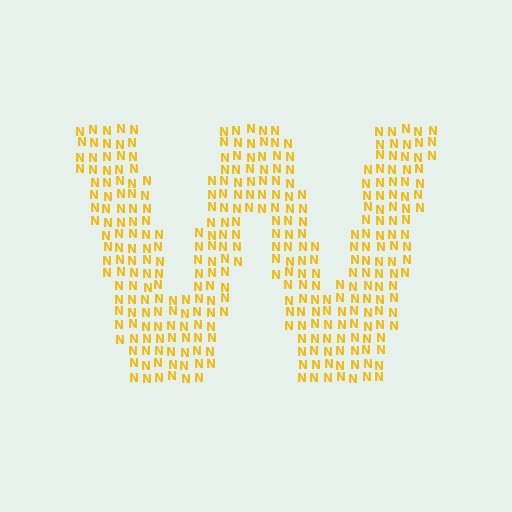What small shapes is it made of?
It is made of small letter N's.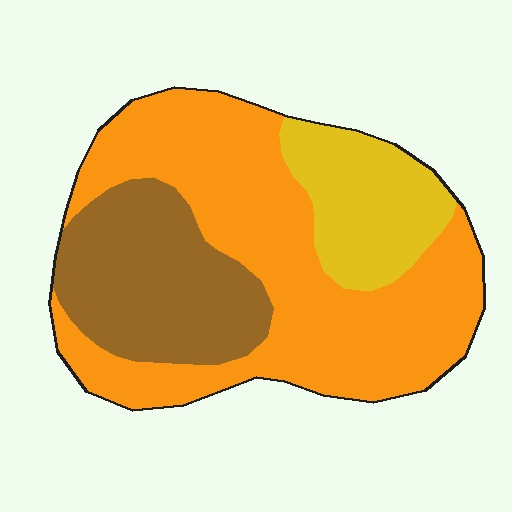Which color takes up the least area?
Yellow, at roughly 20%.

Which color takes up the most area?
Orange, at roughly 55%.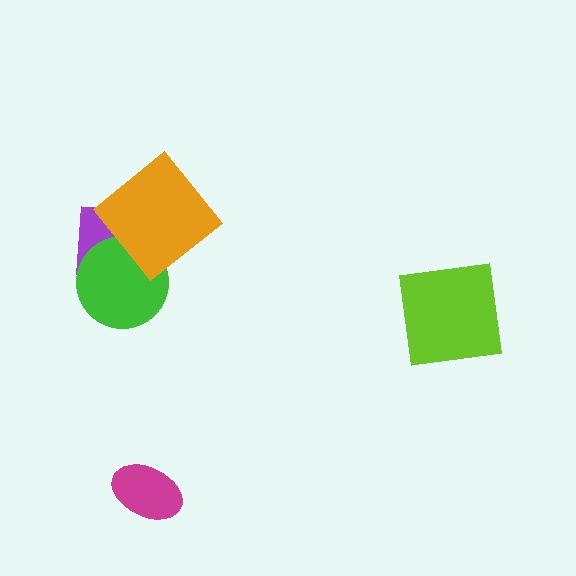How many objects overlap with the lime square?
0 objects overlap with the lime square.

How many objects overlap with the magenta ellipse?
0 objects overlap with the magenta ellipse.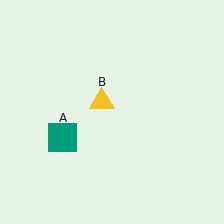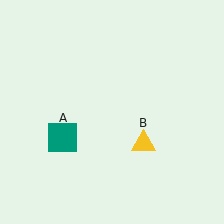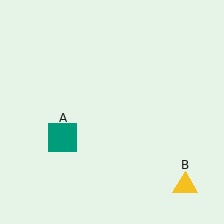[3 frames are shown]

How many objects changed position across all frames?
1 object changed position: yellow triangle (object B).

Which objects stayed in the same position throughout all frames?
Teal square (object A) remained stationary.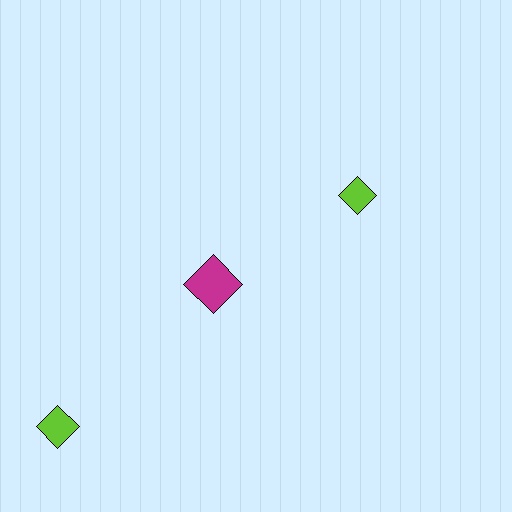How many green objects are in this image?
There are no green objects.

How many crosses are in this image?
There are no crosses.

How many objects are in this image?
There are 3 objects.